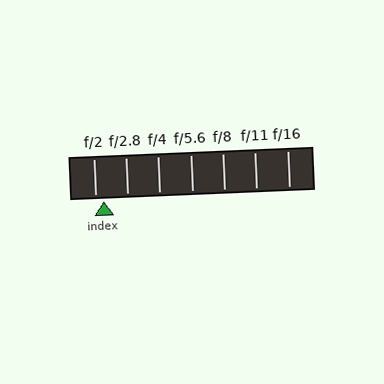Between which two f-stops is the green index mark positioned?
The index mark is between f/2 and f/2.8.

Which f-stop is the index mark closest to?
The index mark is closest to f/2.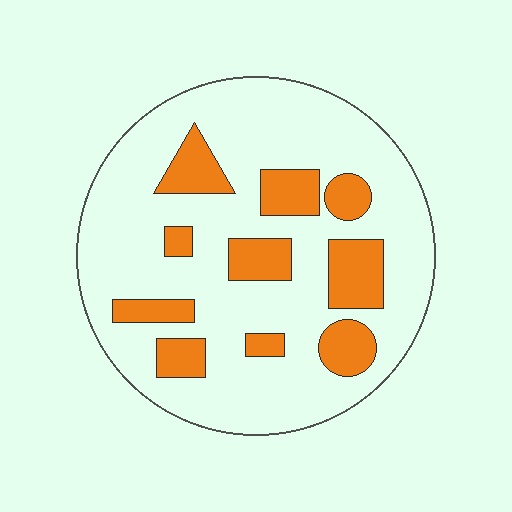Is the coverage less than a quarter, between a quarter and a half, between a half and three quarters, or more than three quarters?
Less than a quarter.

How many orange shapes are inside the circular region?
10.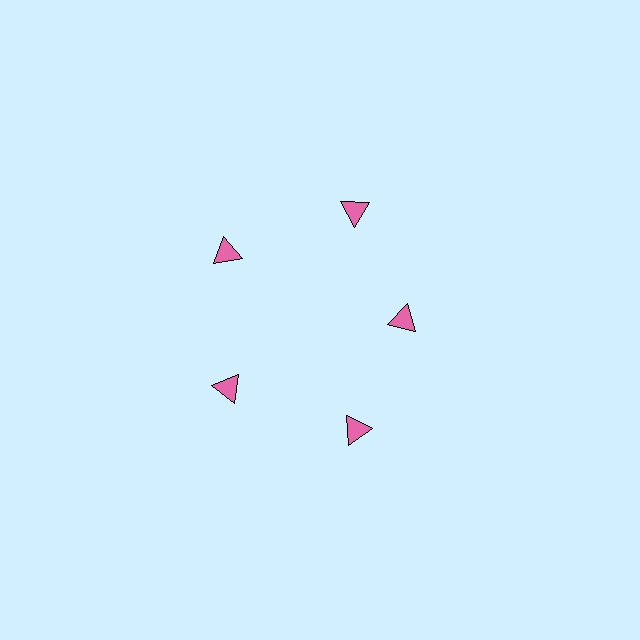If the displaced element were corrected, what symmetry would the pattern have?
It would have 5-fold rotational symmetry — the pattern would map onto itself every 72 degrees.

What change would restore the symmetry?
The symmetry would be restored by moving it outward, back onto the ring so that all 5 triangles sit at equal angles and equal distance from the center.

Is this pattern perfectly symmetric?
No. The 5 pink triangles are arranged in a ring, but one element near the 3 o'clock position is pulled inward toward the center, breaking the 5-fold rotational symmetry.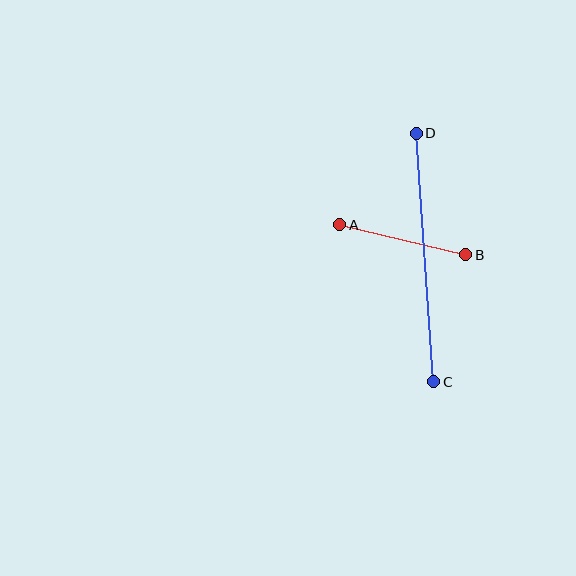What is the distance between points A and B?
The distance is approximately 129 pixels.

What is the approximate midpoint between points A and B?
The midpoint is at approximately (403, 240) pixels.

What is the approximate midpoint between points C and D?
The midpoint is at approximately (425, 257) pixels.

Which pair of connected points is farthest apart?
Points C and D are farthest apart.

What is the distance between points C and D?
The distance is approximately 249 pixels.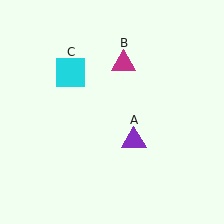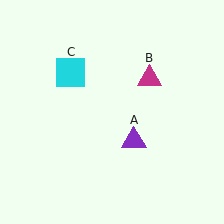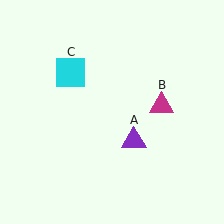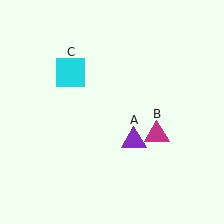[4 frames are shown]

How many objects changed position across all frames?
1 object changed position: magenta triangle (object B).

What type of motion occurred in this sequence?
The magenta triangle (object B) rotated clockwise around the center of the scene.